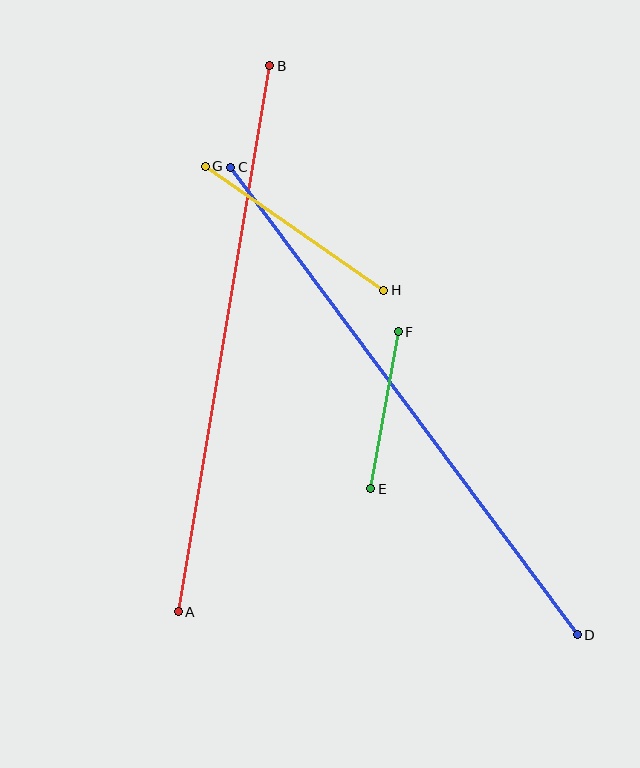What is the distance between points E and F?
The distance is approximately 159 pixels.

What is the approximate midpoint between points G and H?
The midpoint is at approximately (295, 228) pixels.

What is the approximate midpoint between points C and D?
The midpoint is at approximately (404, 401) pixels.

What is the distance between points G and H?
The distance is approximately 218 pixels.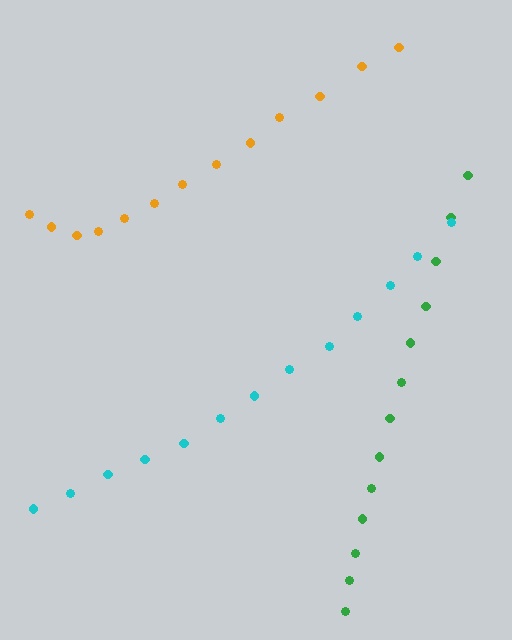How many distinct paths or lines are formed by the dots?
There are 3 distinct paths.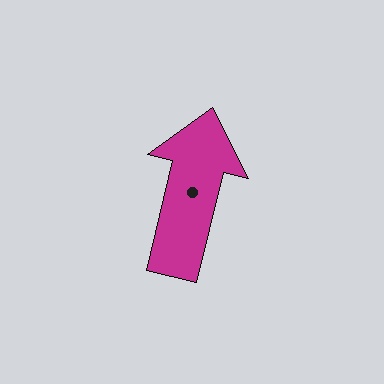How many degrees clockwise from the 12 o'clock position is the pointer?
Approximately 14 degrees.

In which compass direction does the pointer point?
North.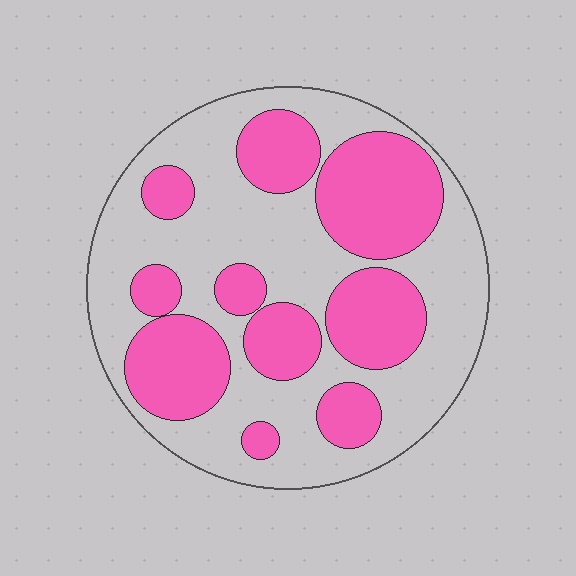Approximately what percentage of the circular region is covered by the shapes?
Approximately 40%.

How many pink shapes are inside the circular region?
10.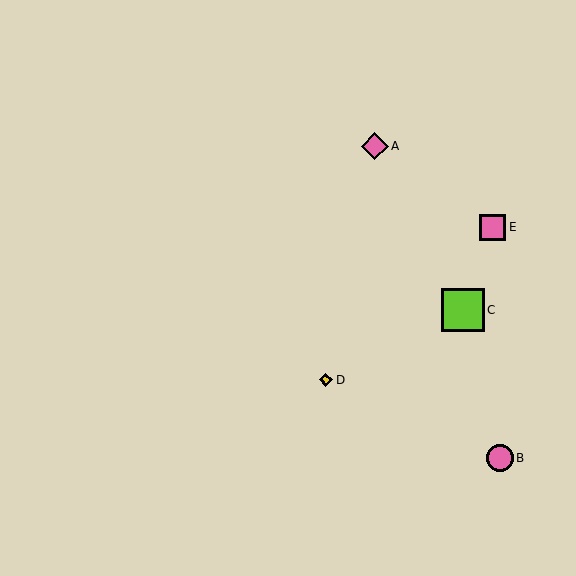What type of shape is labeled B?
Shape B is a pink circle.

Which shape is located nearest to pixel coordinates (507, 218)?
The pink square (labeled E) at (493, 227) is nearest to that location.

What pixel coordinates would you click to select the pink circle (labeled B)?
Click at (500, 458) to select the pink circle B.